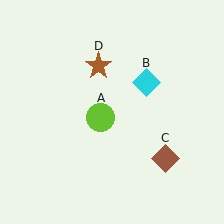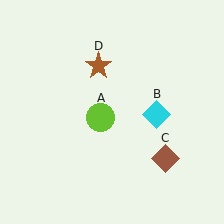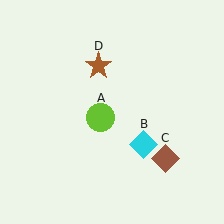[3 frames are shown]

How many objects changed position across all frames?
1 object changed position: cyan diamond (object B).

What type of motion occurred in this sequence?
The cyan diamond (object B) rotated clockwise around the center of the scene.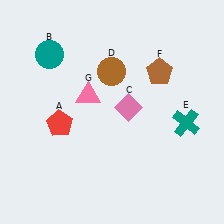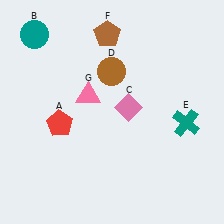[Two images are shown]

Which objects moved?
The objects that moved are: the teal circle (B), the brown pentagon (F).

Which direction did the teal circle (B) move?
The teal circle (B) moved up.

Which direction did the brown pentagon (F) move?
The brown pentagon (F) moved left.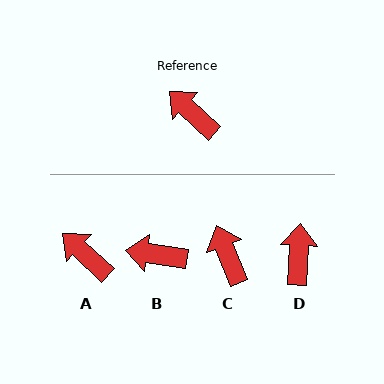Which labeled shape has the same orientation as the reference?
A.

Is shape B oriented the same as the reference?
No, it is off by about 35 degrees.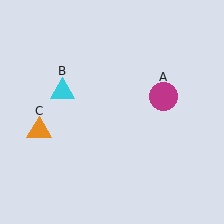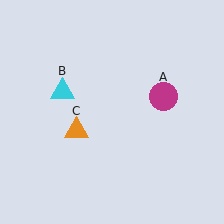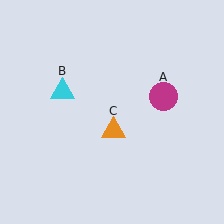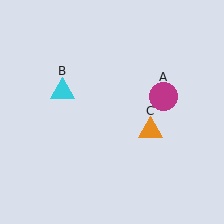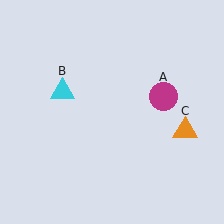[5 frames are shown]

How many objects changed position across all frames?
1 object changed position: orange triangle (object C).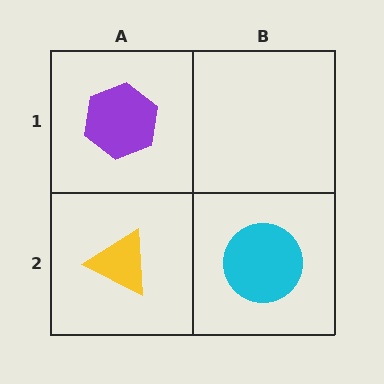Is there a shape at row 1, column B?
No, that cell is empty.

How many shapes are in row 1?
1 shape.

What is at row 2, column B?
A cyan circle.